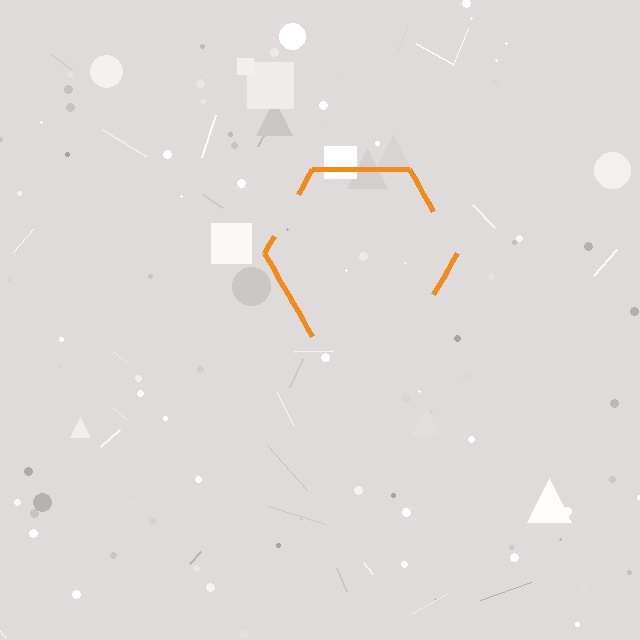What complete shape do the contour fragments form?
The contour fragments form a hexagon.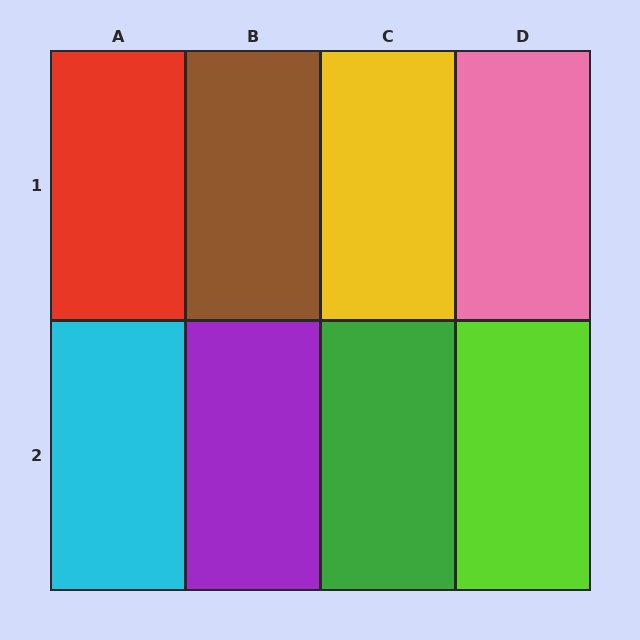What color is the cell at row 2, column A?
Cyan.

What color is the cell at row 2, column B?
Purple.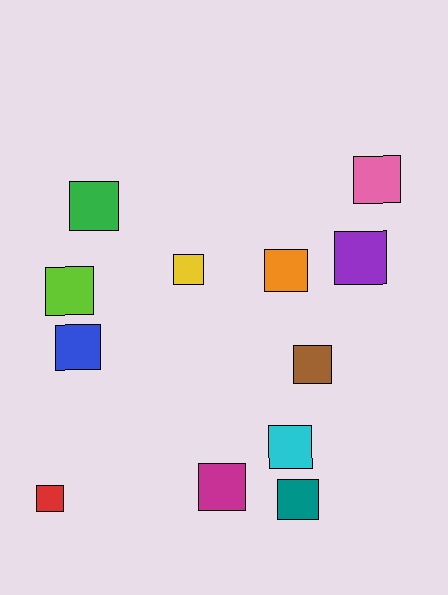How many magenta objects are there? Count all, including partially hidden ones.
There is 1 magenta object.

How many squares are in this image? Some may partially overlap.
There are 12 squares.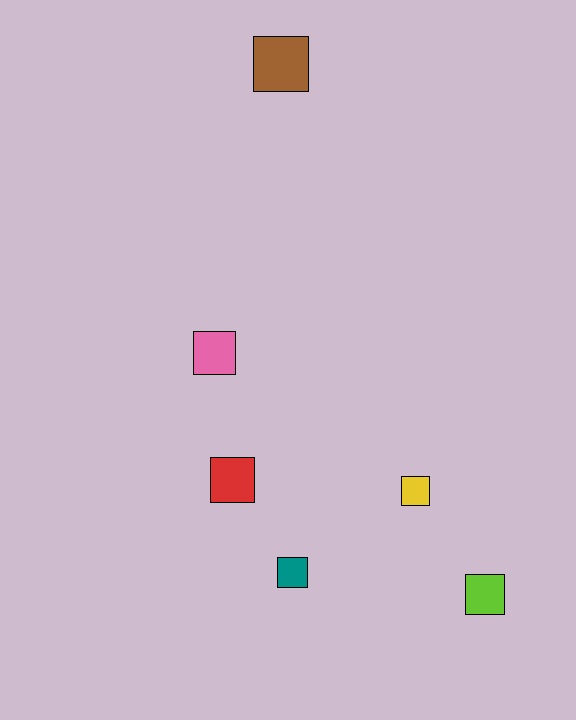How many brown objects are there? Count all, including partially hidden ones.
There is 1 brown object.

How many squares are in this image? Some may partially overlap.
There are 6 squares.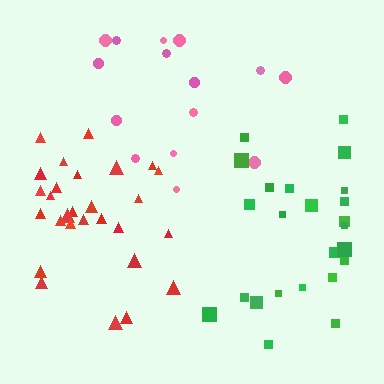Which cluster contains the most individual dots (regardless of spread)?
Red (28).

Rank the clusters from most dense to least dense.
red, green, pink.